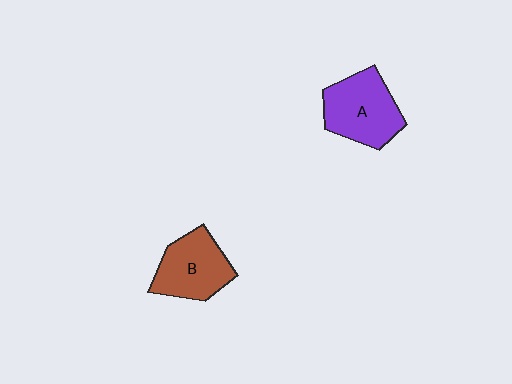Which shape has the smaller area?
Shape B (brown).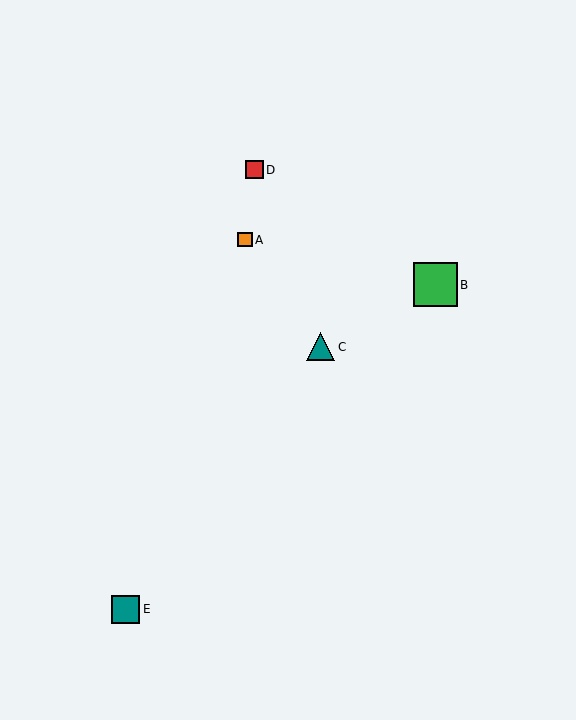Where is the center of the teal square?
The center of the teal square is at (126, 609).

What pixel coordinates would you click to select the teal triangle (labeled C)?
Click at (321, 347) to select the teal triangle C.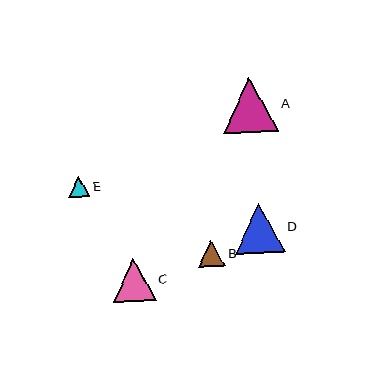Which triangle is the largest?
Triangle A is the largest with a size of approximately 56 pixels.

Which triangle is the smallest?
Triangle E is the smallest with a size of approximately 21 pixels.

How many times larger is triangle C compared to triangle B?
Triangle C is approximately 1.6 times the size of triangle B.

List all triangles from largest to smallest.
From largest to smallest: A, D, C, B, E.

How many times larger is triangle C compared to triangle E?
Triangle C is approximately 2.1 times the size of triangle E.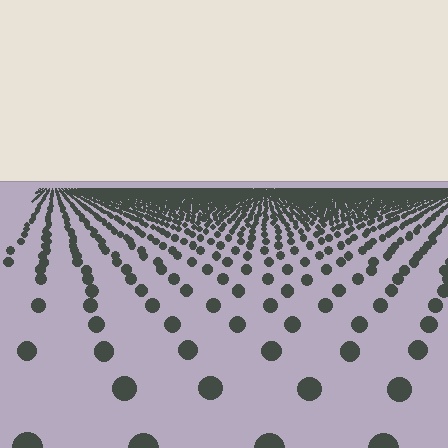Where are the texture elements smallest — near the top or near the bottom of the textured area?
Near the top.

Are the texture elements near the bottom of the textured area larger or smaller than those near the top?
Larger. Near the bottom, elements are closer to the viewer and appear at a bigger on-screen size.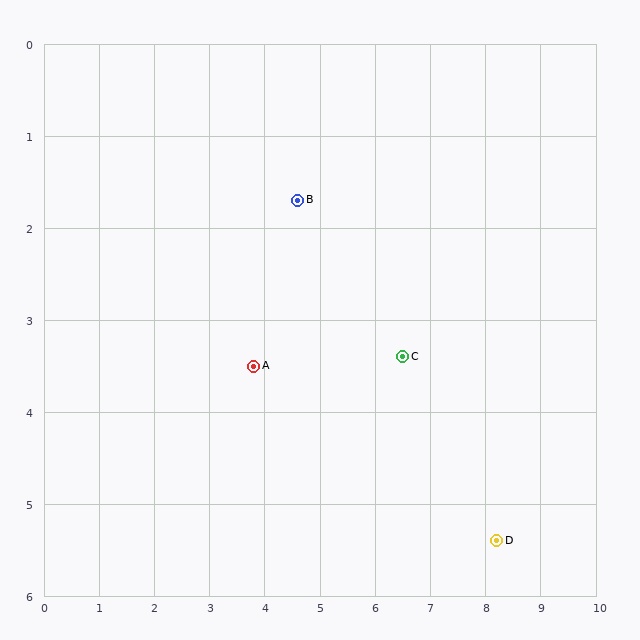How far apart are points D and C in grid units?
Points D and C are about 2.6 grid units apart.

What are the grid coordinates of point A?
Point A is at approximately (3.8, 3.5).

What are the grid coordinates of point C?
Point C is at approximately (6.5, 3.4).